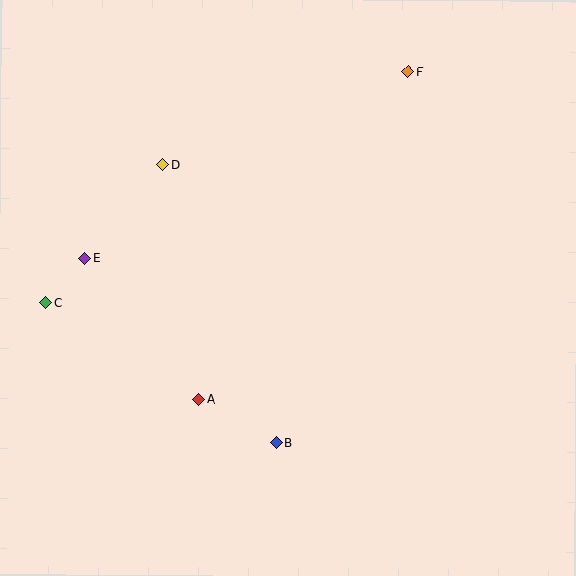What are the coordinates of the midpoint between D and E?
The midpoint between D and E is at (124, 211).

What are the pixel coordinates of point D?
Point D is at (162, 165).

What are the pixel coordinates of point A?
Point A is at (199, 400).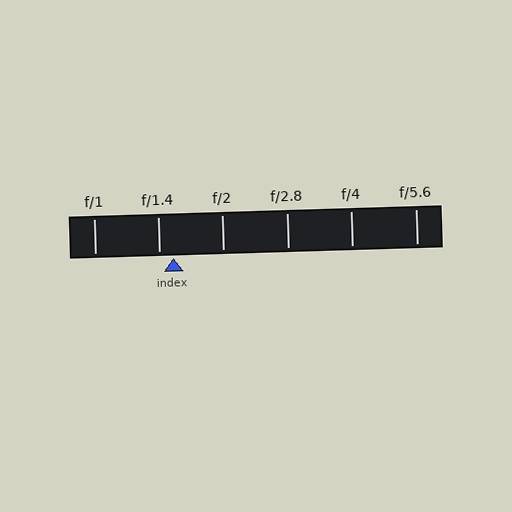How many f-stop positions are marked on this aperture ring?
There are 6 f-stop positions marked.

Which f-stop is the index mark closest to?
The index mark is closest to f/1.4.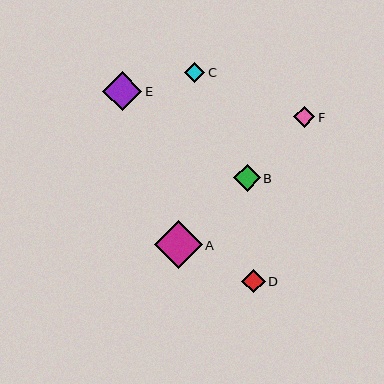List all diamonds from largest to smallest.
From largest to smallest: A, E, B, D, F, C.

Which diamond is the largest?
Diamond A is the largest with a size of approximately 48 pixels.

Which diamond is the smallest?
Diamond C is the smallest with a size of approximately 20 pixels.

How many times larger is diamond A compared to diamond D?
Diamond A is approximately 2.0 times the size of diamond D.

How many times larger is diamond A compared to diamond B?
Diamond A is approximately 1.8 times the size of diamond B.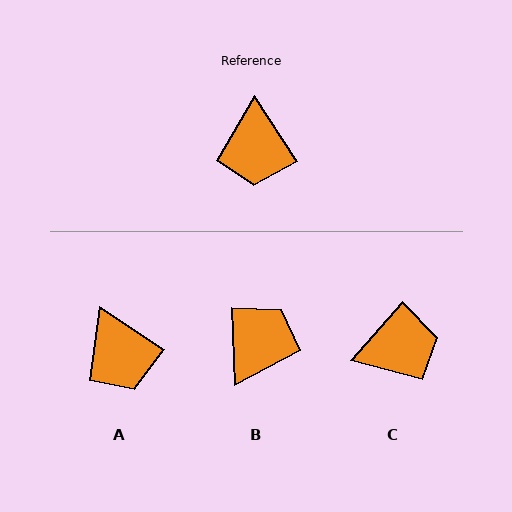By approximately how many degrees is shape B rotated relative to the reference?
Approximately 148 degrees counter-clockwise.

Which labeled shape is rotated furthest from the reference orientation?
B, about 148 degrees away.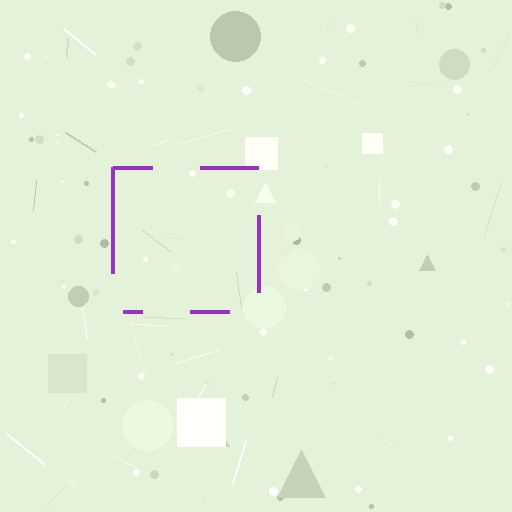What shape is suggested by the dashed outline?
The dashed outline suggests a square.